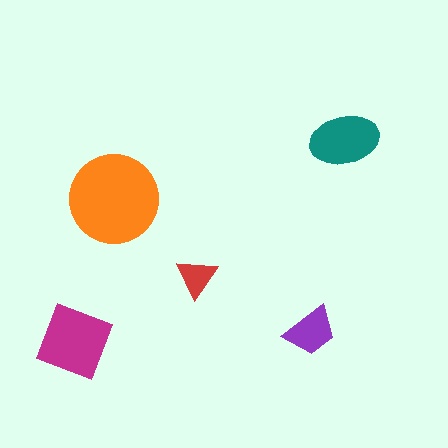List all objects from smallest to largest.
The red triangle, the purple trapezoid, the teal ellipse, the magenta square, the orange circle.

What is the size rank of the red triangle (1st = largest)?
5th.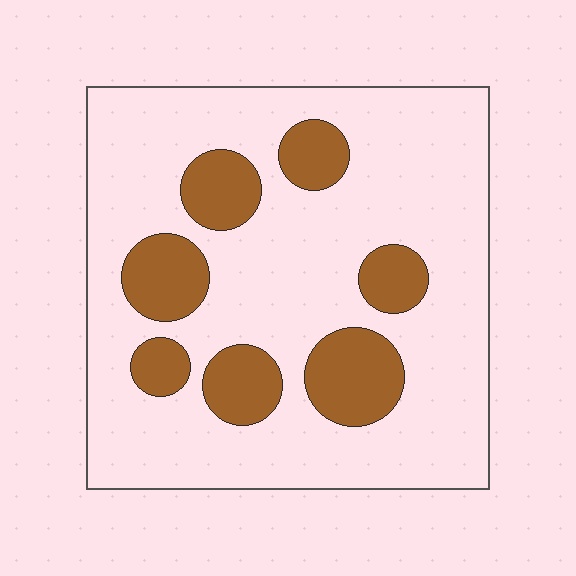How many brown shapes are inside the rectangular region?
7.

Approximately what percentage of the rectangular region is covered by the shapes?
Approximately 20%.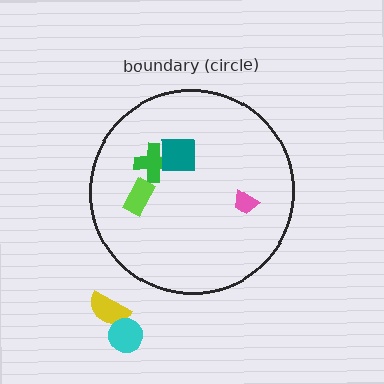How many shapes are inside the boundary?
4 inside, 2 outside.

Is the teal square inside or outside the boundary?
Inside.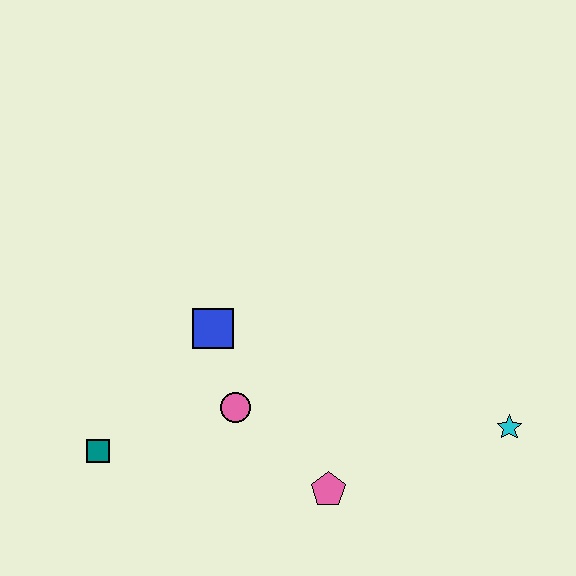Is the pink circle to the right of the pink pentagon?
No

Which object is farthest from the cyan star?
The teal square is farthest from the cyan star.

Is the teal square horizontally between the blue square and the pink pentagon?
No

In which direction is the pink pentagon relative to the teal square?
The pink pentagon is to the right of the teal square.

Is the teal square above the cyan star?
No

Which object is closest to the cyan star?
The pink pentagon is closest to the cyan star.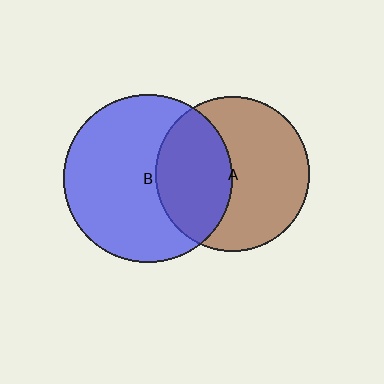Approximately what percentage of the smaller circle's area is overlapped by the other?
Approximately 40%.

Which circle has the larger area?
Circle B (blue).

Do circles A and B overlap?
Yes.